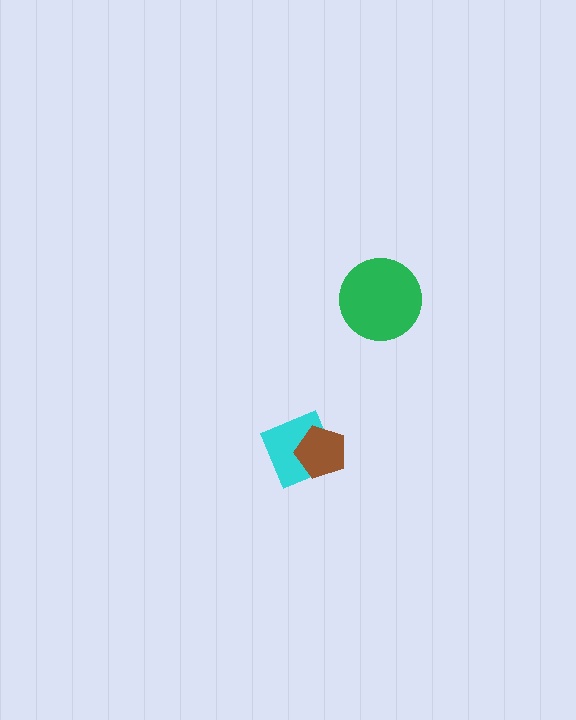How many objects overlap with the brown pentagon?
1 object overlaps with the brown pentagon.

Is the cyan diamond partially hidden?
Yes, it is partially covered by another shape.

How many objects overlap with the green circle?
0 objects overlap with the green circle.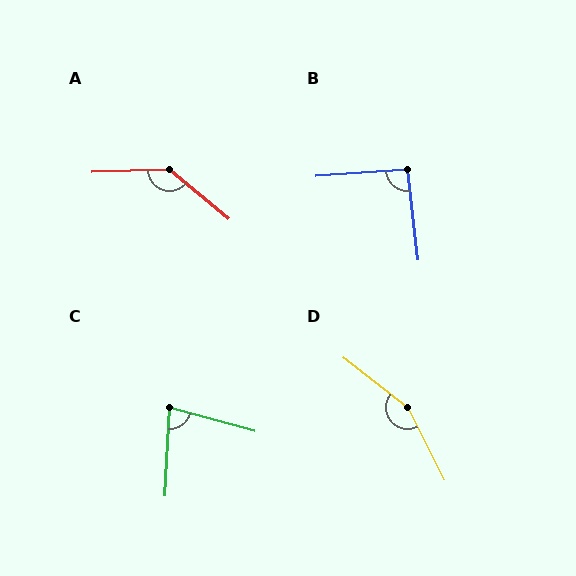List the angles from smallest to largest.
C (78°), B (93°), A (139°), D (155°).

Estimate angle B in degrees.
Approximately 93 degrees.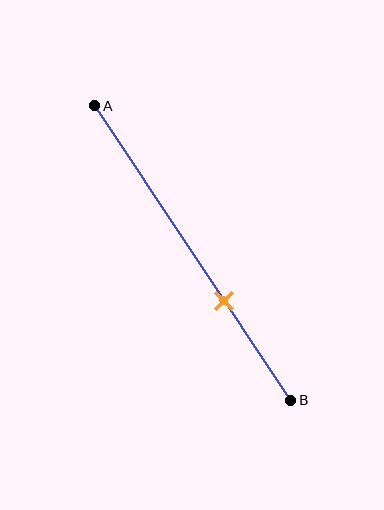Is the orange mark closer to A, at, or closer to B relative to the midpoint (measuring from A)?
The orange mark is closer to point B than the midpoint of segment AB.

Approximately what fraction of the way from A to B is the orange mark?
The orange mark is approximately 65% of the way from A to B.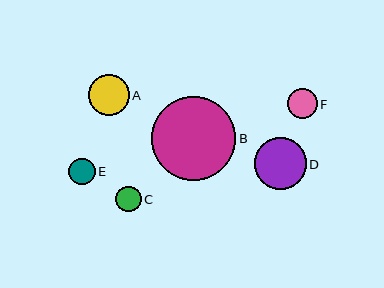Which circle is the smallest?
Circle C is the smallest with a size of approximately 25 pixels.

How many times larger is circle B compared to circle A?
Circle B is approximately 2.0 times the size of circle A.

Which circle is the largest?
Circle B is the largest with a size of approximately 84 pixels.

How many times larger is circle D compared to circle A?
Circle D is approximately 1.3 times the size of circle A.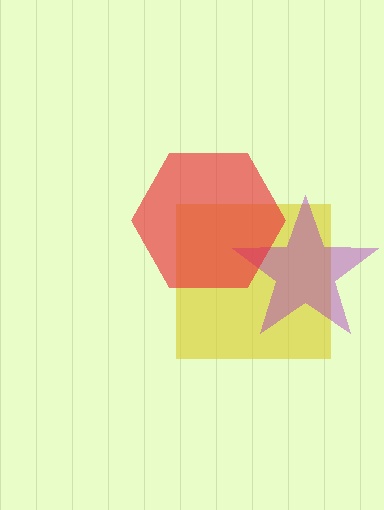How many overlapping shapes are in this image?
There are 3 overlapping shapes in the image.